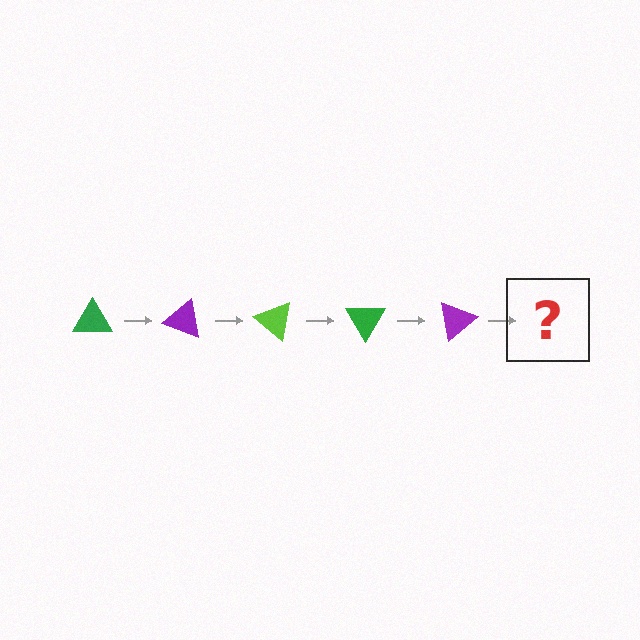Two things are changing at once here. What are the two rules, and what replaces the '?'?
The two rules are that it rotates 20 degrees each step and the color cycles through green, purple, and lime. The '?' should be a lime triangle, rotated 100 degrees from the start.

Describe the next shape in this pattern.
It should be a lime triangle, rotated 100 degrees from the start.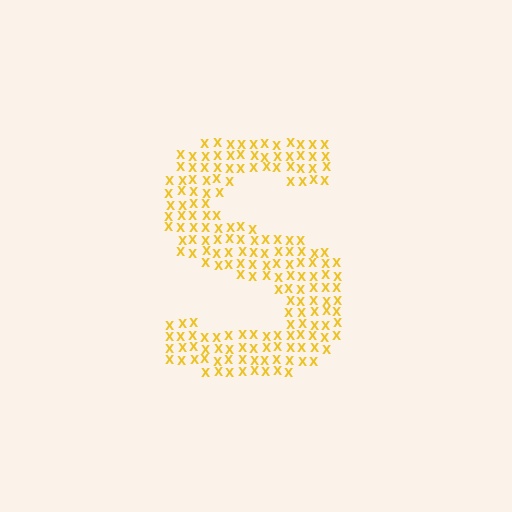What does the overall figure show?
The overall figure shows the letter S.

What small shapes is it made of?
It is made of small letter X's.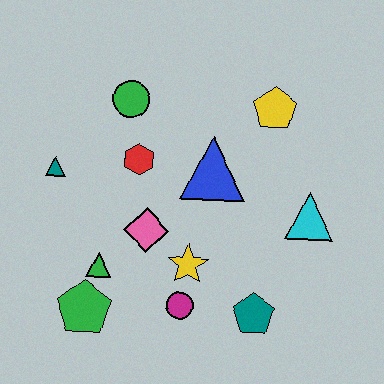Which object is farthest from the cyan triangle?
The teal triangle is farthest from the cyan triangle.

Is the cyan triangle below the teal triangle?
Yes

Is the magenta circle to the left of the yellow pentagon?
Yes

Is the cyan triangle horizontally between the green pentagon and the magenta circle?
No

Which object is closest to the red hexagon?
The green circle is closest to the red hexagon.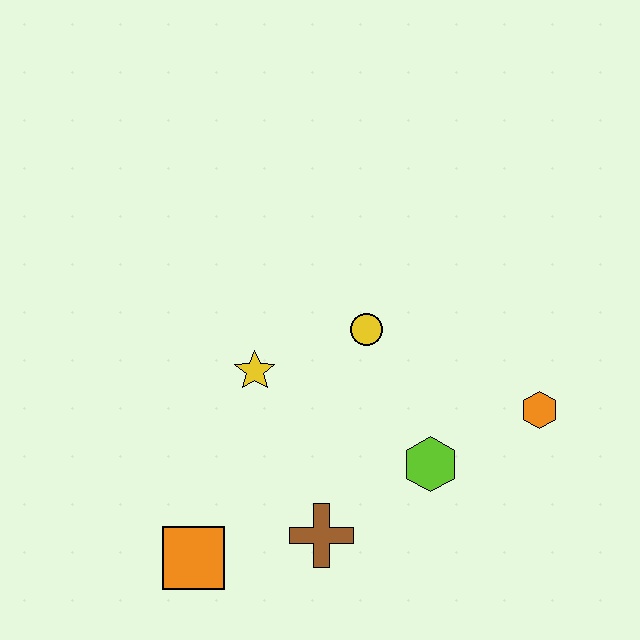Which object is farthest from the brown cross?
The orange hexagon is farthest from the brown cross.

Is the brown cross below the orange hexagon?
Yes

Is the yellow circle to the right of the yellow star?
Yes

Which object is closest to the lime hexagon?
The orange hexagon is closest to the lime hexagon.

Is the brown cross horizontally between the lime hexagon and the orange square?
Yes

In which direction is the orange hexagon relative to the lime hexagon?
The orange hexagon is to the right of the lime hexagon.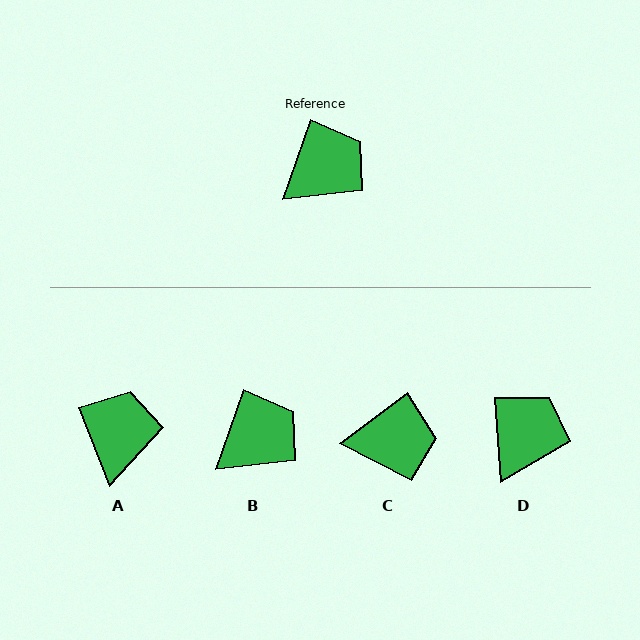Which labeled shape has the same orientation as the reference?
B.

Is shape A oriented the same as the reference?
No, it is off by about 41 degrees.